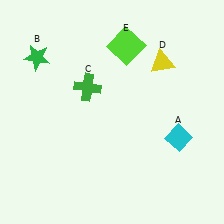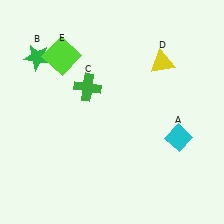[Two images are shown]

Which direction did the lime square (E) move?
The lime square (E) moved left.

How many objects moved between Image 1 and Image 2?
1 object moved between the two images.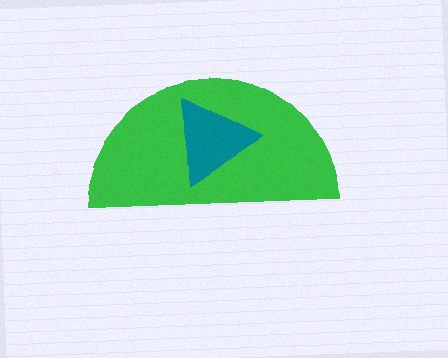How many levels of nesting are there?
2.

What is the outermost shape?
The green semicircle.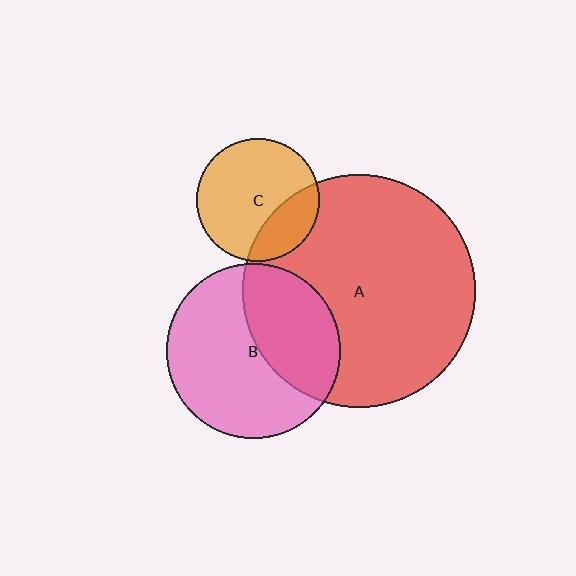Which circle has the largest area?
Circle A (red).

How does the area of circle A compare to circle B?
Approximately 1.8 times.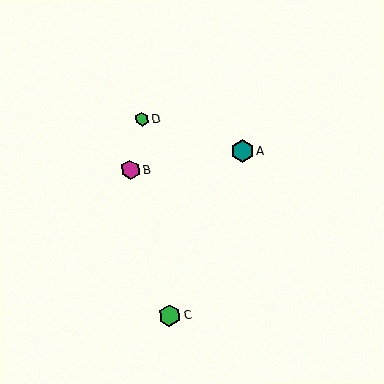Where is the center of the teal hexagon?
The center of the teal hexagon is at (243, 151).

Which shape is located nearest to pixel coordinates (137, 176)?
The magenta hexagon (labeled B) at (130, 170) is nearest to that location.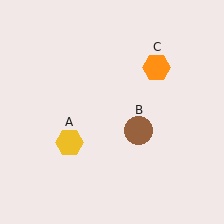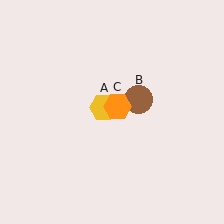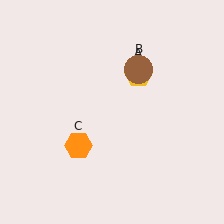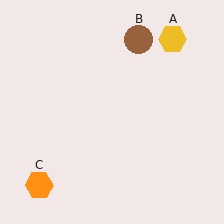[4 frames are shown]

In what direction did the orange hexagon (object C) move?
The orange hexagon (object C) moved down and to the left.